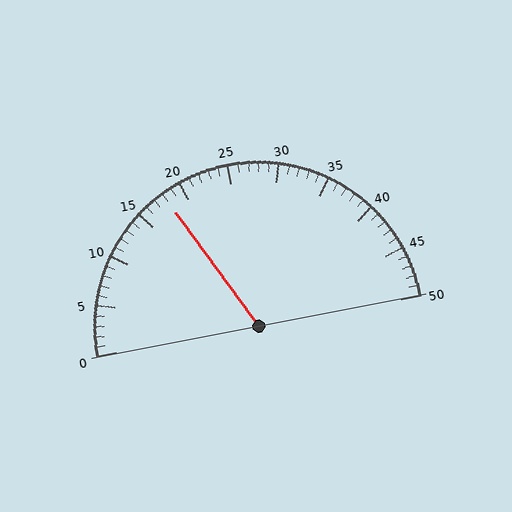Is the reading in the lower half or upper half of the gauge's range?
The reading is in the lower half of the range (0 to 50).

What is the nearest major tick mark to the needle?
The nearest major tick mark is 20.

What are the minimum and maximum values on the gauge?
The gauge ranges from 0 to 50.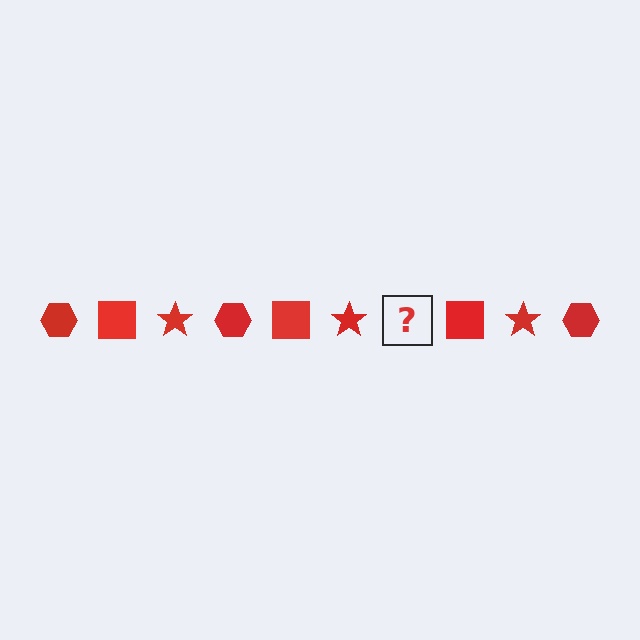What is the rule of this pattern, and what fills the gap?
The rule is that the pattern cycles through hexagon, square, star shapes in red. The gap should be filled with a red hexagon.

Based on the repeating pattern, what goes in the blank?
The blank should be a red hexagon.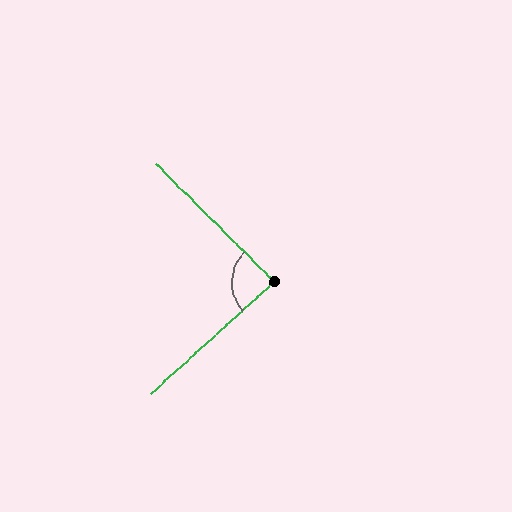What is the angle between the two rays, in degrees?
Approximately 87 degrees.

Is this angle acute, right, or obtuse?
It is approximately a right angle.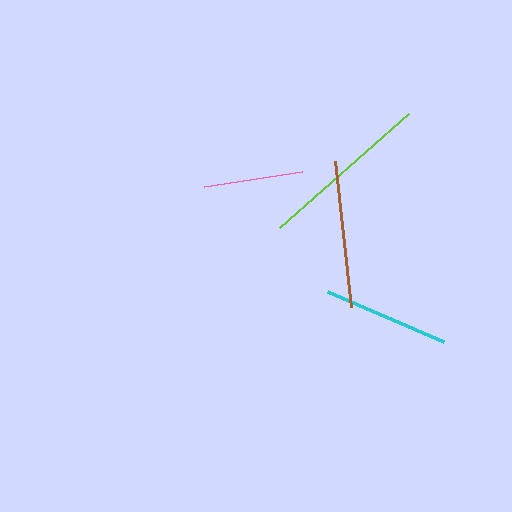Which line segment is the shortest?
The pink line is the shortest at approximately 99 pixels.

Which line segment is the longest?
The lime line is the longest at approximately 173 pixels.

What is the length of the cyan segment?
The cyan segment is approximately 127 pixels long.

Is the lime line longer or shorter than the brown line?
The lime line is longer than the brown line.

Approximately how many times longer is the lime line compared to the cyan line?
The lime line is approximately 1.4 times the length of the cyan line.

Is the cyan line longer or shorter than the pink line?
The cyan line is longer than the pink line.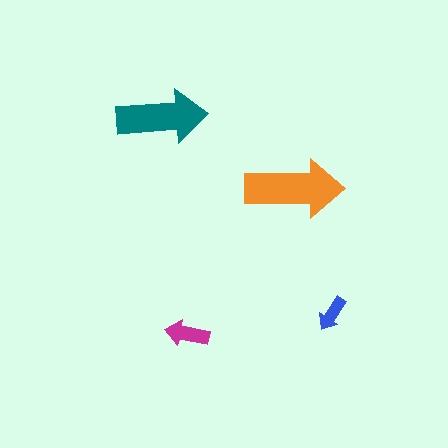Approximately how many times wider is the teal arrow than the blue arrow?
About 2.5 times wider.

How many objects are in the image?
There are 4 objects in the image.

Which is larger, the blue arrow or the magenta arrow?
The magenta one.